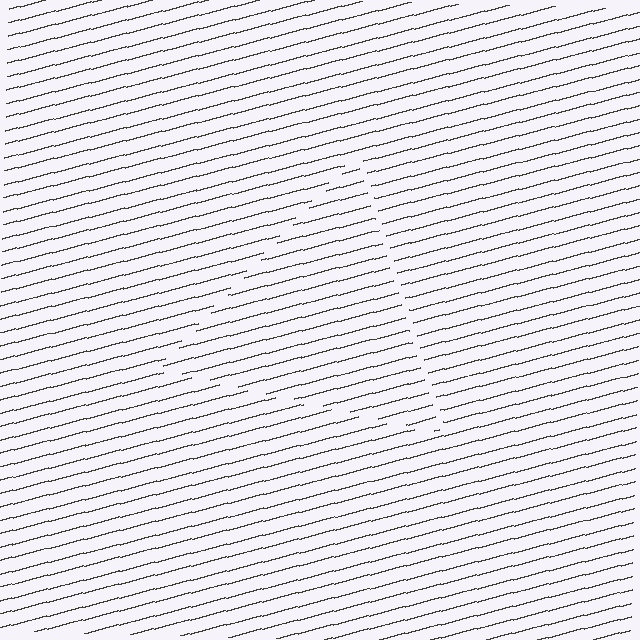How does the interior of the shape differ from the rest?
The interior of the shape contains the same grating, shifted by half a period — the contour is defined by the phase discontinuity where line-ends from the inner and outer gratings abut.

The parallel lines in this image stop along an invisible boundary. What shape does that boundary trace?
An illusory triangle. The interior of the shape contains the same grating, shifted by half a period — the contour is defined by the phase discontinuity where line-ends from the inner and outer gratings abut.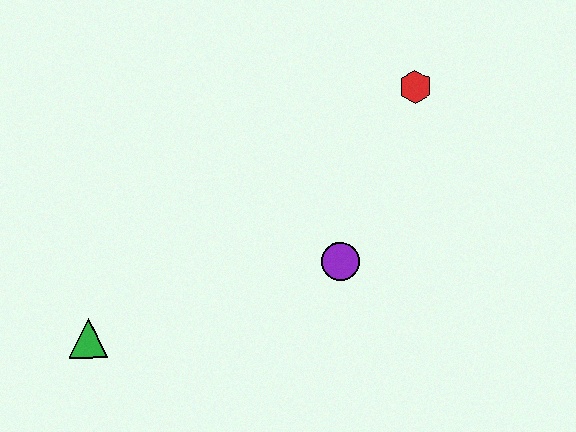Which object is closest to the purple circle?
The red hexagon is closest to the purple circle.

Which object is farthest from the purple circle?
The green triangle is farthest from the purple circle.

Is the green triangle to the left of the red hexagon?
Yes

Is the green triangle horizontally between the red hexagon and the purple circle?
No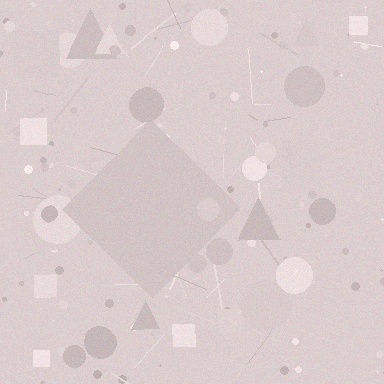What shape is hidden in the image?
A diamond is hidden in the image.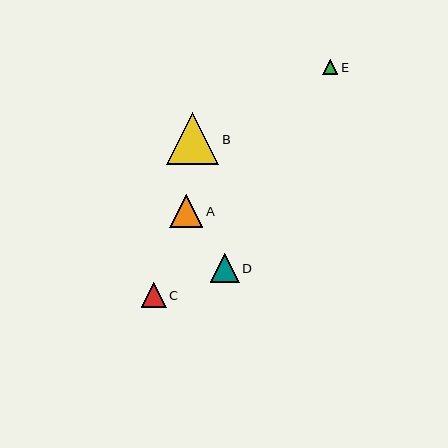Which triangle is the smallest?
Triangle E is the smallest with a size of approximately 15 pixels.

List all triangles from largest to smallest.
From largest to smallest: B, A, D, C, E.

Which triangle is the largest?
Triangle B is the largest with a size of approximately 52 pixels.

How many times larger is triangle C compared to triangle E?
Triangle C is approximately 1.7 times the size of triangle E.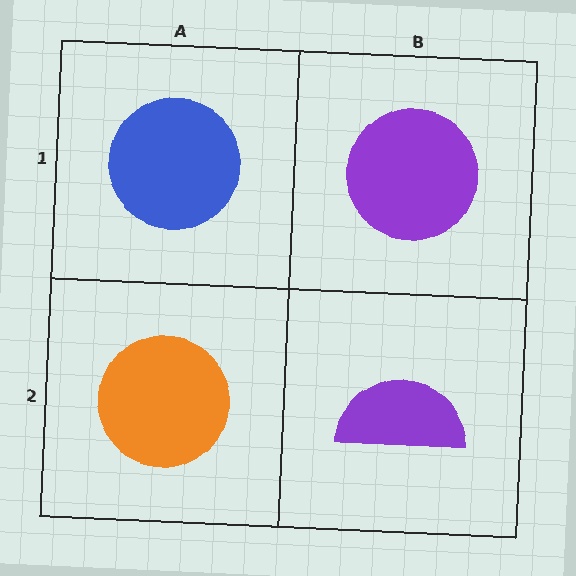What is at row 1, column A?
A blue circle.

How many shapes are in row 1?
2 shapes.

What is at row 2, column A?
An orange circle.